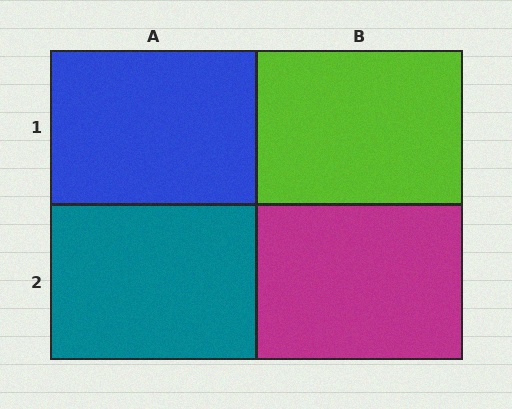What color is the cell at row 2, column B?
Magenta.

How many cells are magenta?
1 cell is magenta.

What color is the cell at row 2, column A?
Teal.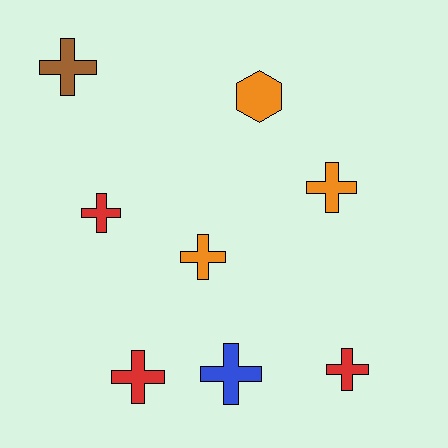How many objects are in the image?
There are 8 objects.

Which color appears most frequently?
Orange, with 3 objects.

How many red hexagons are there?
There are no red hexagons.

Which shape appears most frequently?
Cross, with 7 objects.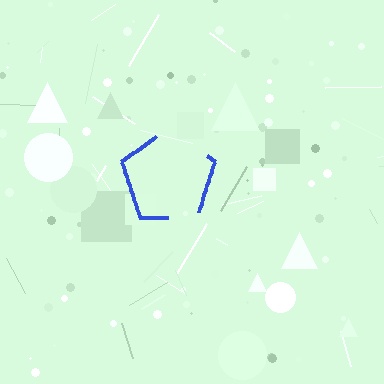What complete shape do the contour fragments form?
The contour fragments form a pentagon.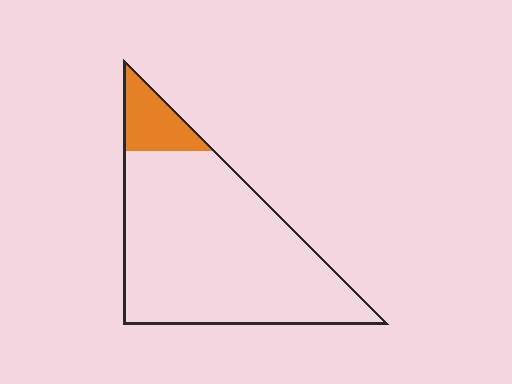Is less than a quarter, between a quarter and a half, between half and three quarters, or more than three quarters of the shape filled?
Less than a quarter.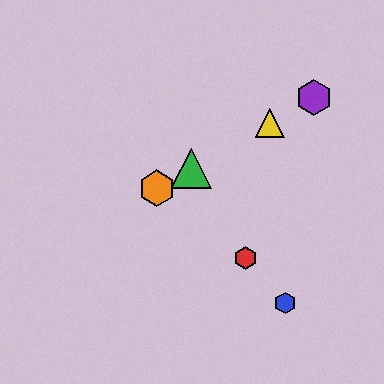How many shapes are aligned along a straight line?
4 shapes (the green triangle, the yellow triangle, the purple hexagon, the orange hexagon) are aligned along a straight line.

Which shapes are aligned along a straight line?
The green triangle, the yellow triangle, the purple hexagon, the orange hexagon are aligned along a straight line.